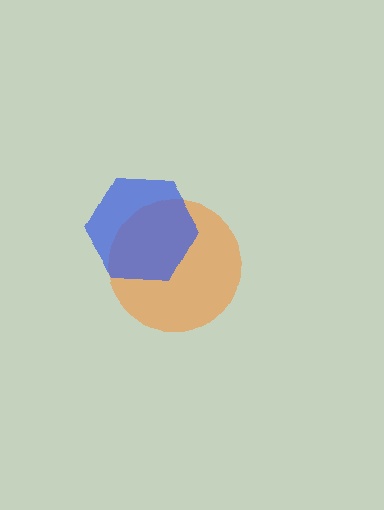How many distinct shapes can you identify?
There are 2 distinct shapes: an orange circle, a blue hexagon.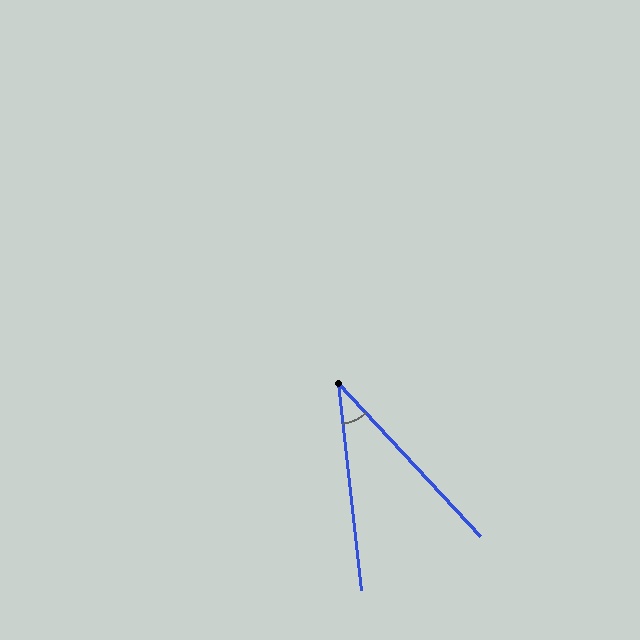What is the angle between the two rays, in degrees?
Approximately 37 degrees.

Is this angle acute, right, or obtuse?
It is acute.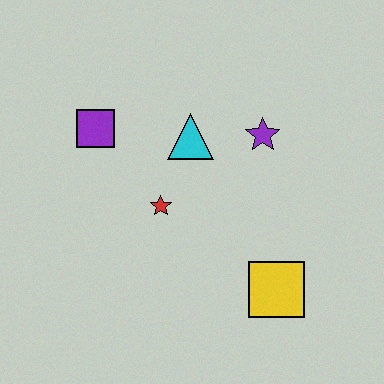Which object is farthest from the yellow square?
The purple square is farthest from the yellow square.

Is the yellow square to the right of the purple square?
Yes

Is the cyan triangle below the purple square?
Yes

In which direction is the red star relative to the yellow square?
The red star is to the left of the yellow square.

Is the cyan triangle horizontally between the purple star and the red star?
Yes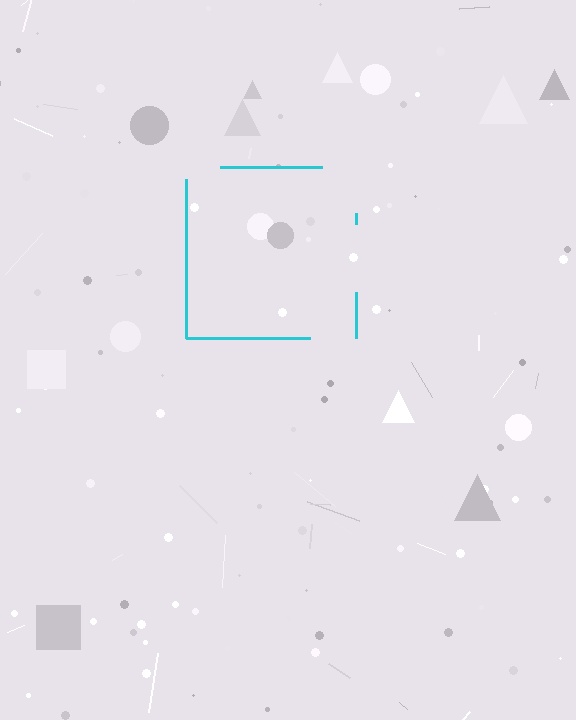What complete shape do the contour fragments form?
The contour fragments form a square.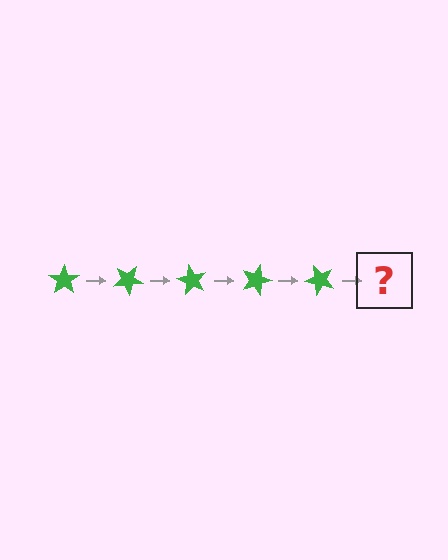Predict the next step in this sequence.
The next step is a green star rotated 150 degrees.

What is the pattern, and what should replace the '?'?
The pattern is that the star rotates 30 degrees each step. The '?' should be a green star rotated 150 degrees.